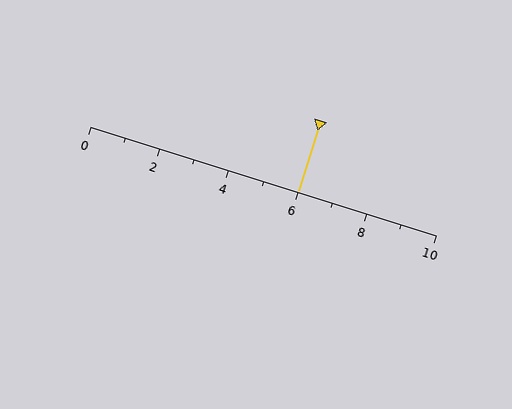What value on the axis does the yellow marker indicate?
The marker indicates approximately 6.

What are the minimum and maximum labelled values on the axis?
The axis runs from 0 to 10.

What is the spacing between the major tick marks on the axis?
The major ticks are spaced 2 apart.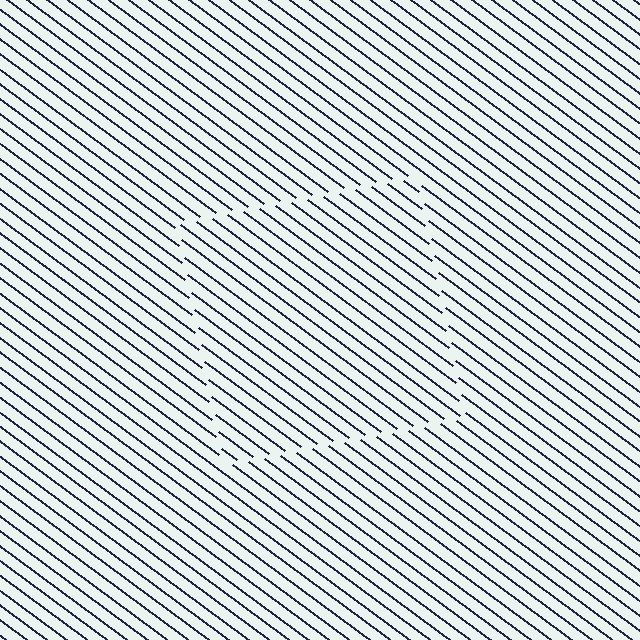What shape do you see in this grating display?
An illusory square. The interior of the shape contains the same grating, shifted by half a period — the contour is defined by the phase discontinuity where line-ends from the inner and outer gratings abut.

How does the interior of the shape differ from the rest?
The interior of the shape contains the same grating, shifted by half a period — the contour is defined by the phase discontinuity where line-ends from the inner and outer gratings abut.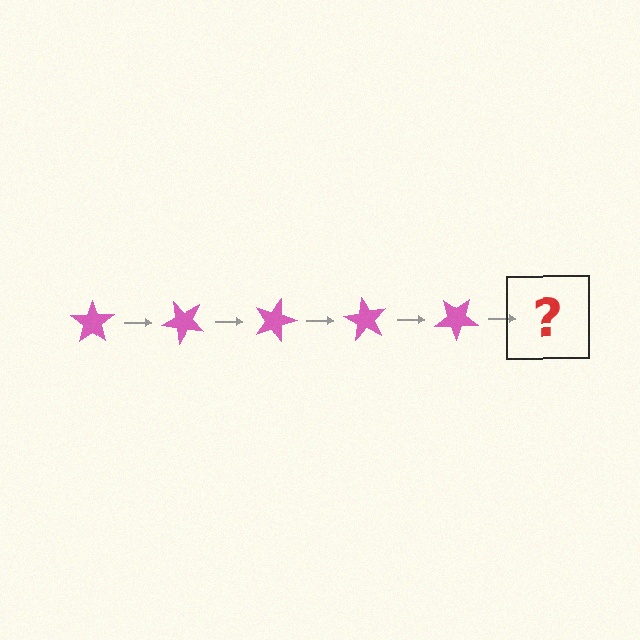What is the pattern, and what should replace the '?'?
The pattern is that the star rotates 45 degrees each step. The '?' should be a pink star rotated 225 degrees.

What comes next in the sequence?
The next element should be a pink star rotated 225 degrees.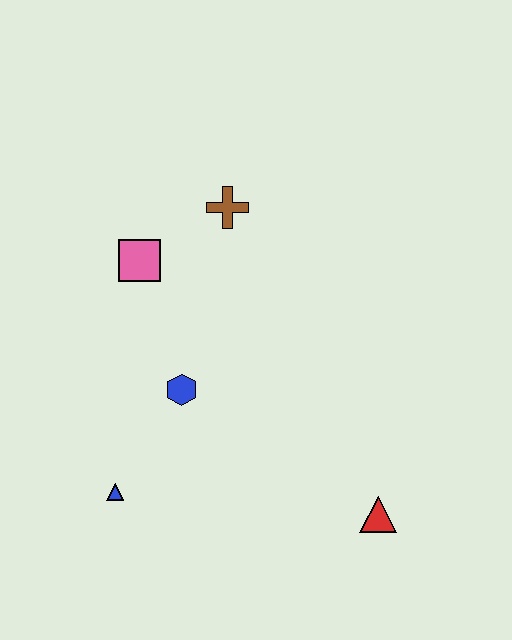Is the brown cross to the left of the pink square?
No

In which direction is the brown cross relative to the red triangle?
The brown cross is above the red triangle.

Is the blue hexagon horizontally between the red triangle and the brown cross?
No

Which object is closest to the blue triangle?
The blue hexagon is closest to the blue triangle.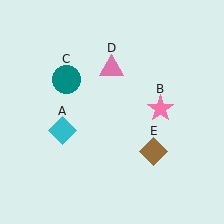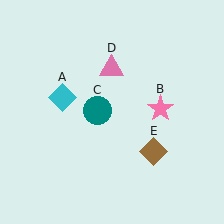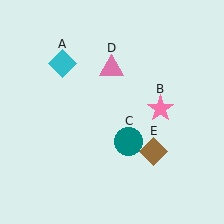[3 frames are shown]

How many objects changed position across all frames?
2 objects changed position: cyan diamond (object A), teal circle (object C).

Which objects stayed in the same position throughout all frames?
Pink star (object B) and pink triangle (object D) and brown diamond (object E) remained stationary.